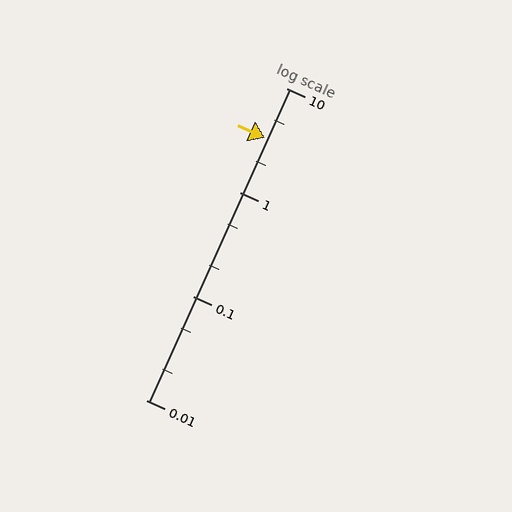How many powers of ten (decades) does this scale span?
The scale spans 3 decades, from 0.01 to 10.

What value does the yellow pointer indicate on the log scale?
The pointer indicates approximately 3.3.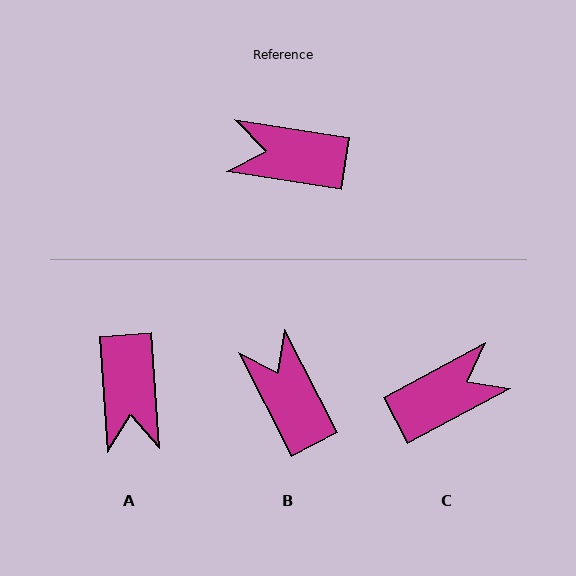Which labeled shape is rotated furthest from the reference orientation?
C, about 143 degrees away.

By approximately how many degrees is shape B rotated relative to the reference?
Approximately 54 degrees clockwise.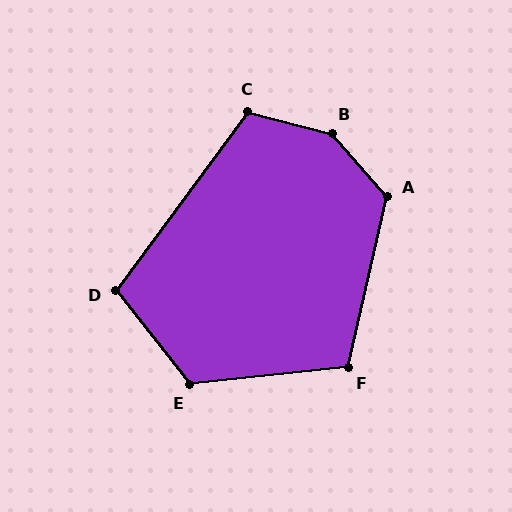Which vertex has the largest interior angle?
B, at approximately 146 degrees.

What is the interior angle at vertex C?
Approximately 112 degrees (obtuse).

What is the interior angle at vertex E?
Approximately 122 degrees (obtuse).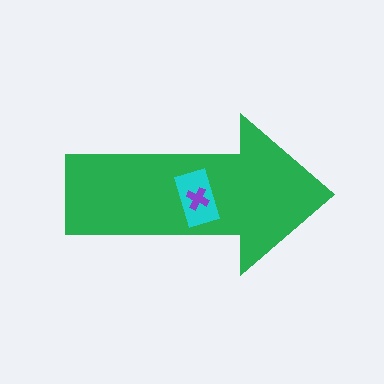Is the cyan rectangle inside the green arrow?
Yes.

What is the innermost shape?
The purple cross.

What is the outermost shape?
The green arrow.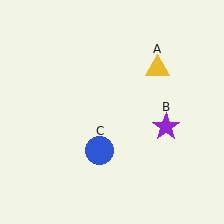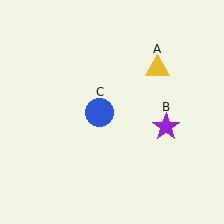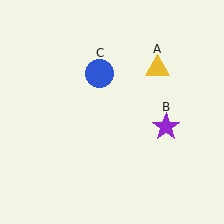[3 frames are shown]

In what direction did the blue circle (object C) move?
The blue circle (object C) moved up.